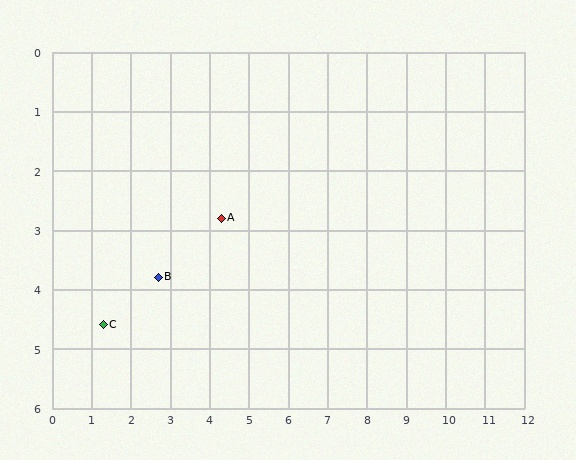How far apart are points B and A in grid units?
Points B and A are about 1.9 grid units apart.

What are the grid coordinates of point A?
Point A is at approximately (4.3, 2.8).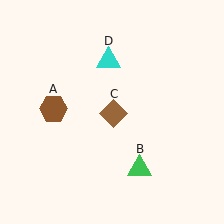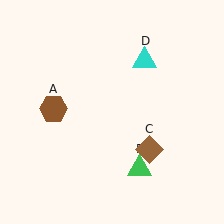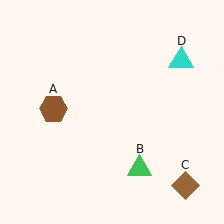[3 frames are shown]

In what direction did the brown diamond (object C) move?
The brown diamond (object C) moved down and to the right.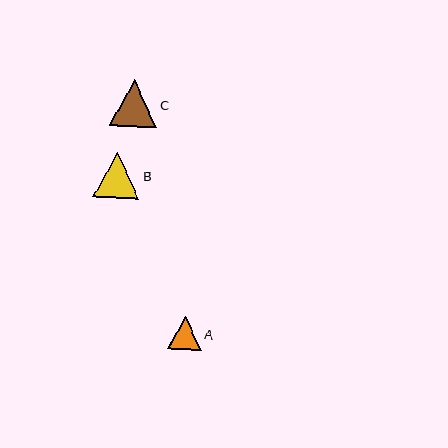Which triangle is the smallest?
Triangle A is the smallest with a size of approximately 33 pixels.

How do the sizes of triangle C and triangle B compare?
Triangle C and triangle B are approximately the same size.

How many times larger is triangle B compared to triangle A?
Triangle B is approximately 1.4 times the size of triangle A.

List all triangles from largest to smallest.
From largest to smallest: C, B, A.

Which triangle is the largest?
Triangle C is the largest with a size of approximately 47 pixels.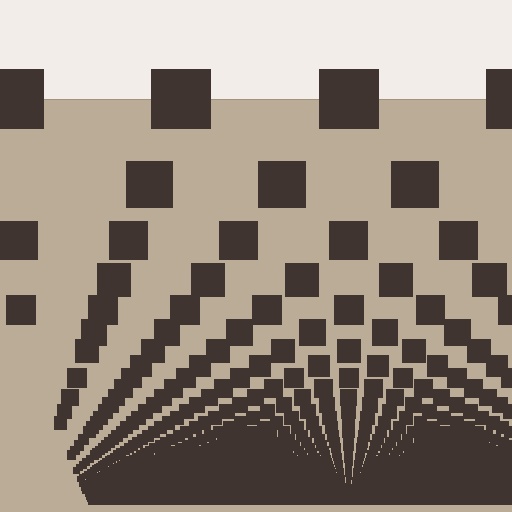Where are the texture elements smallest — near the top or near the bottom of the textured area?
Near the bottom.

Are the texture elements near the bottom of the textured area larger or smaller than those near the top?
Smaller. The gradient is inverted — elements near the bottom are smaller and denser.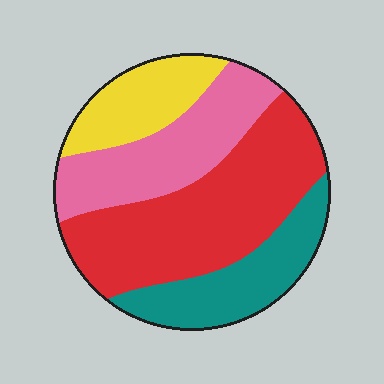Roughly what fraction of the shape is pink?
Pink takes up between a sixth and a third of the shape.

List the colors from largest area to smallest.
From largest to smallest: red, pink, teal, yellow.